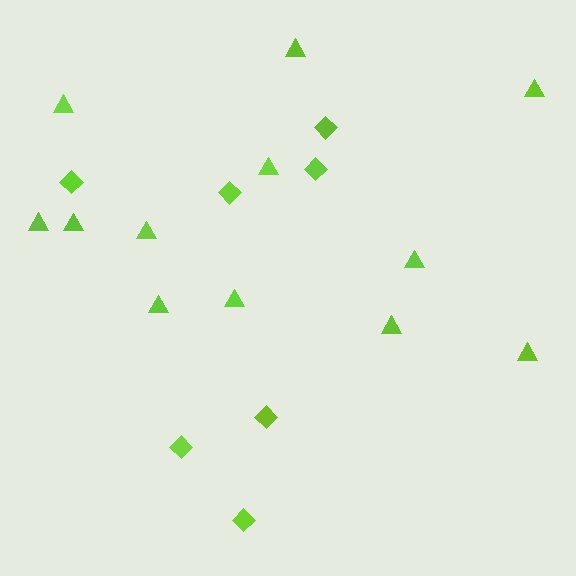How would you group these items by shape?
There are 2 groups: one group of diamonds (7) and one group of triangles (12).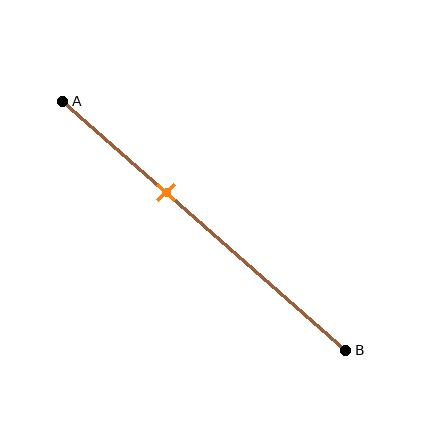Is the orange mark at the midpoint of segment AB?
No, the mark is at about 35% from A, not at the 50% midpoint.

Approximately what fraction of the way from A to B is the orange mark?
The orange mark is approximately 35% of the way from A to B.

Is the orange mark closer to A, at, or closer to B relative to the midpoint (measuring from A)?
The orange mark is closer to point A than the midpoint of segment AB.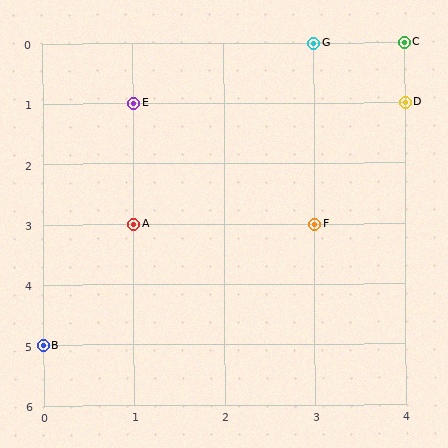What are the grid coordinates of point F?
Point F is at grid coordinates (3, 3).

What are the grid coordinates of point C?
Point C is at grid coordinates (4, 0).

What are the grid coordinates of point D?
Point D is at grid coordinates (4, 1).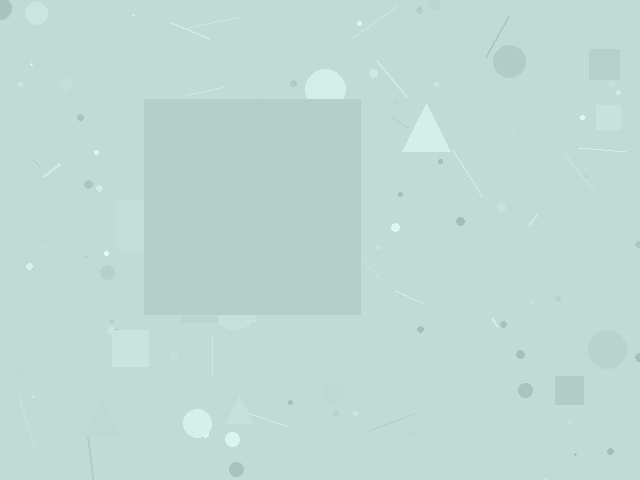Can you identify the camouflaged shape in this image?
The camouflaged shape is a square.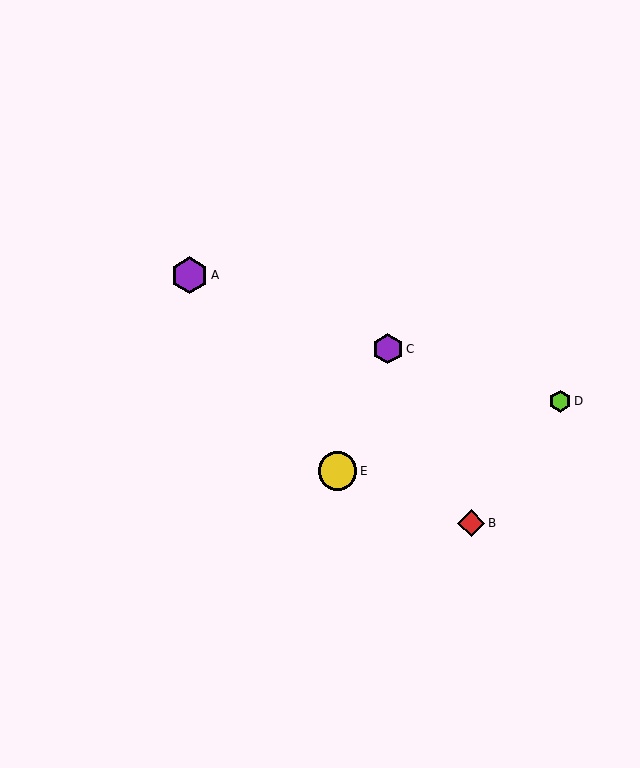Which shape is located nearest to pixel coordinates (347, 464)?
The yellow circle (labeled E) at (338, 471) is nearest to that location.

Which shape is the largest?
The yellow circle (labeled E) is the largest.